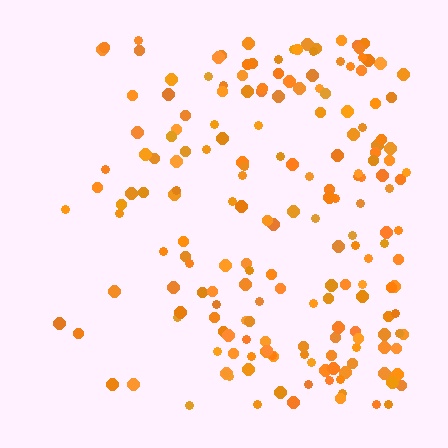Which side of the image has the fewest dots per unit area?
The left.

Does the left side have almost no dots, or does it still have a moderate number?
Still a moderate number, just noticeably fewer than the right.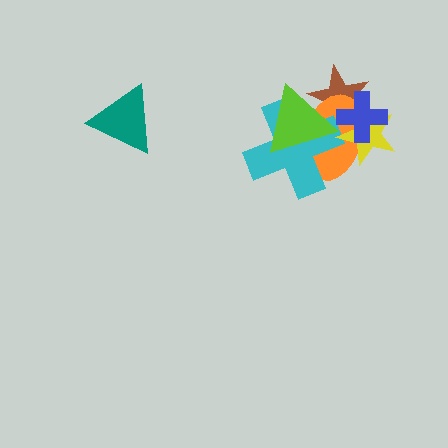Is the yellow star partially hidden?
Yes, it is partially covered by another shape.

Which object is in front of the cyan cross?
The lime triangle is in front of the cyan cross.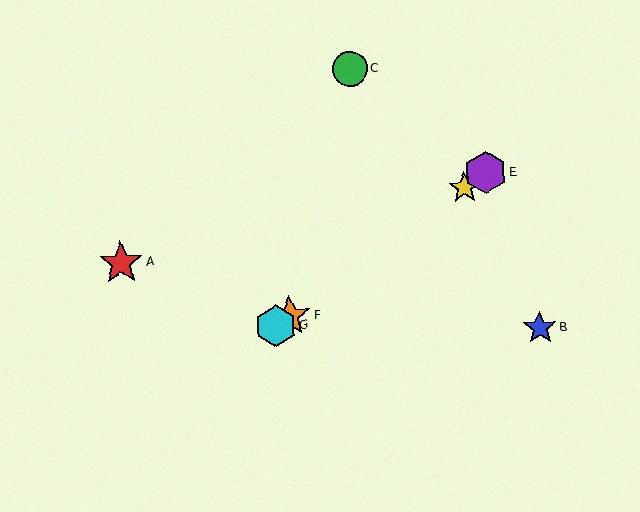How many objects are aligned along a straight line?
4 objects (D, E, F, G) are aligned along a straight line.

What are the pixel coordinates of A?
Object A is at (121, 263).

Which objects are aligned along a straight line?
Objects D, E, F, G are aligned along a straight line.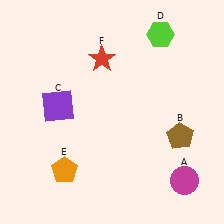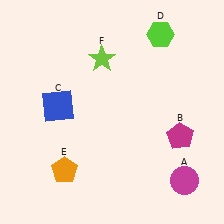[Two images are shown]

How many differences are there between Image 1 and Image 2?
There are 3 differences between the two images.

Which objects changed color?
B changed from brown to magenta. C changed from purple to blue. F changed from red to lime.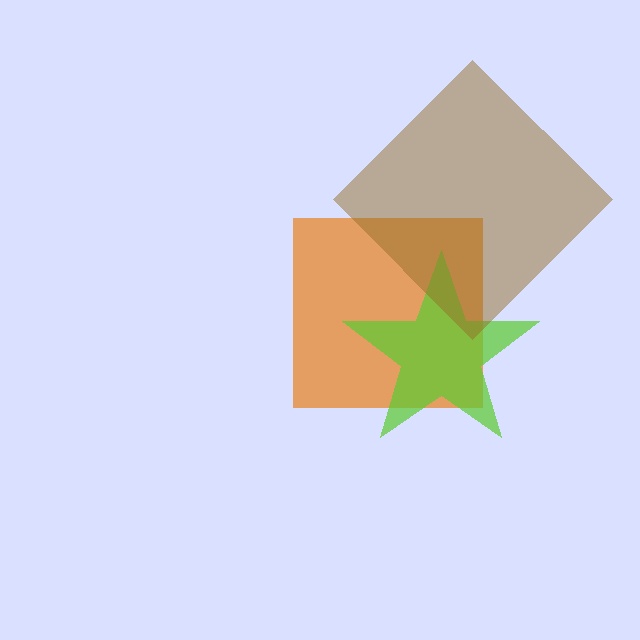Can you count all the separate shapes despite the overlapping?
Yes, there are 3 separate shapes.